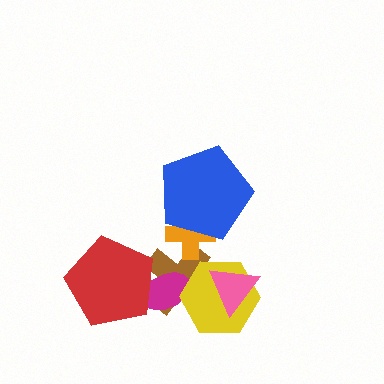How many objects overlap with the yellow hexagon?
3 objects overlap with the yellow hexagon.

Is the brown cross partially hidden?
Yes, it is partially covered by another shape.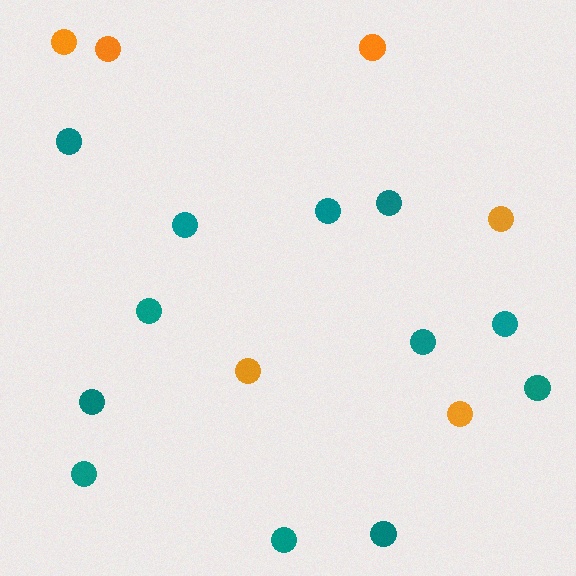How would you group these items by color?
There are 2 groups: one group of teal circles (12) and one group of orange circles (6).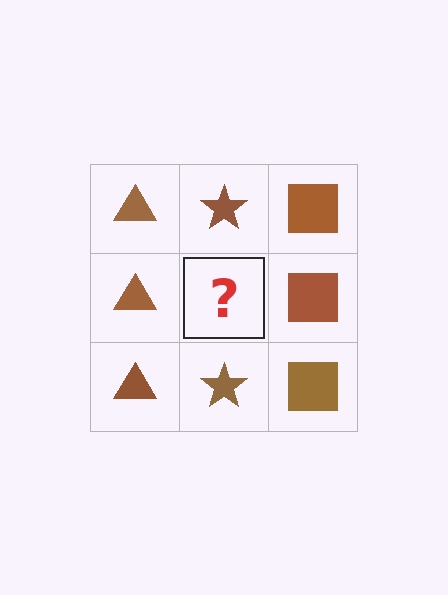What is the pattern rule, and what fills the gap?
The rule is that each column has a consistent shape. The gap should be filled with a brown star.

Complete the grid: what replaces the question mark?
The question mark should be replaced with a brown star.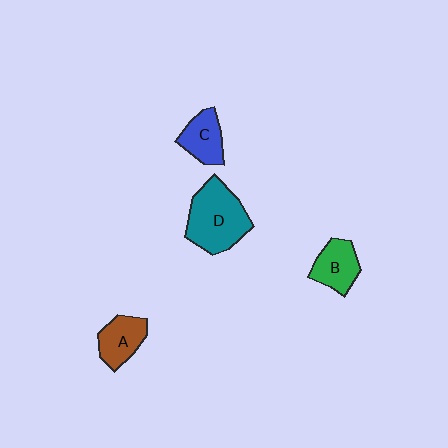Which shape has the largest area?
Shape D (teal).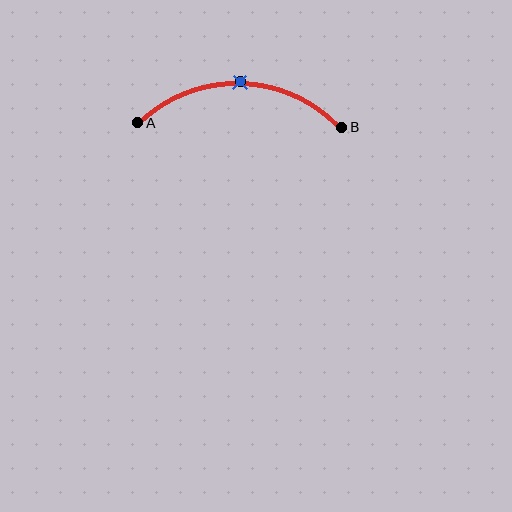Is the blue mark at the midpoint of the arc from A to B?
Yes. The blue mark lies on the arc at equal arc-length from both A and B — it is the arc midpoint.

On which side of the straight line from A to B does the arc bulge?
The arc bulges above the straight line connecting A and B.